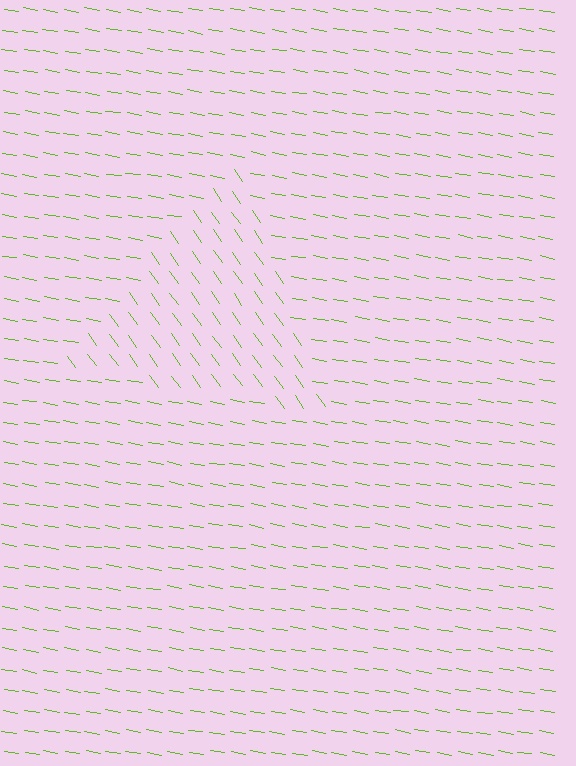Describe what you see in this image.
The image is filled with small lime line segments. A triangle region in the image has lines oriented differently from the surrounding lines, creating a visible texture boundary.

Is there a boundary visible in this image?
Yes, there is a texture boundary formed by a change in line orientation.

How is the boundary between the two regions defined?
The boundary is defined purely by a change in line orientation (approximately 45 degrees difference). All lines are the same color and thickness.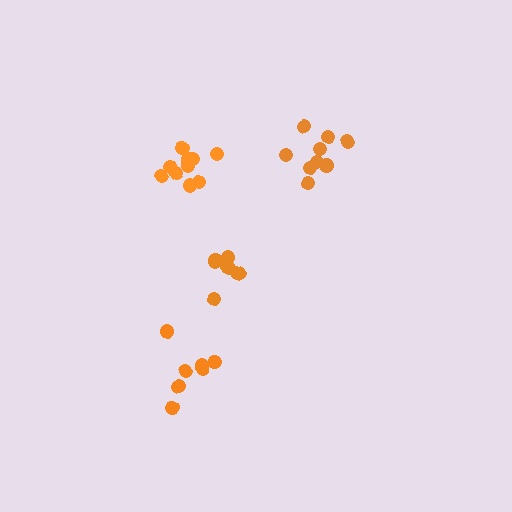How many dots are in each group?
Group 1: 11 dots, Group 2: 7 dots, Group 3: 9 dots, Group 4: 8 dots (35 total).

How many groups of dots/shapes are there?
There are 4 groups.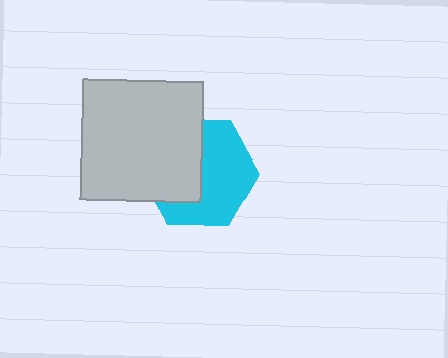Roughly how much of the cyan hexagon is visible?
About half of it is visible (roughly 56%).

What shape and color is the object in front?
The object in front is a light gray square.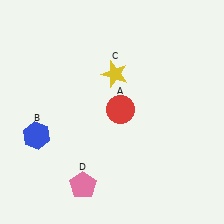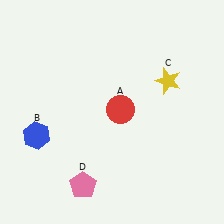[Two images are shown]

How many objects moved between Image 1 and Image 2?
1 object moved between the two images.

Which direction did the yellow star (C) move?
The yellow star (C) moved right.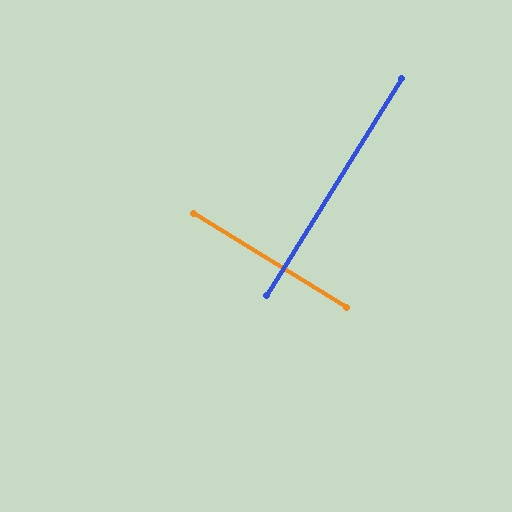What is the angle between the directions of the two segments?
Approximately 90 degrees.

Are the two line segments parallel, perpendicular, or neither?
Perpendicular — they meet at approximately 90°.